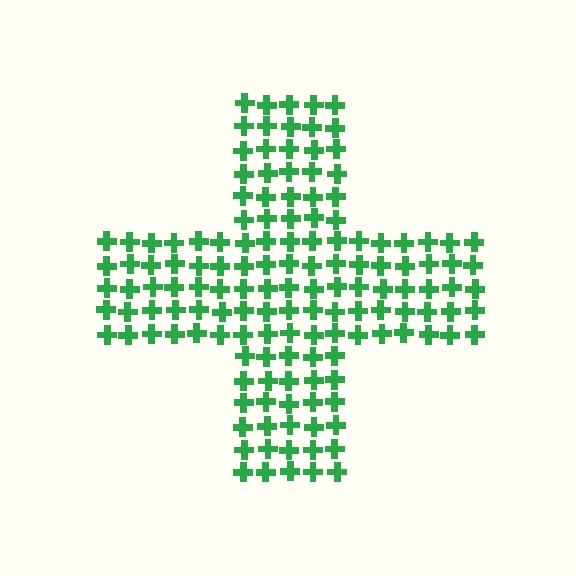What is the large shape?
The large shape is a cross.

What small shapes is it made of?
It is made of small crosses.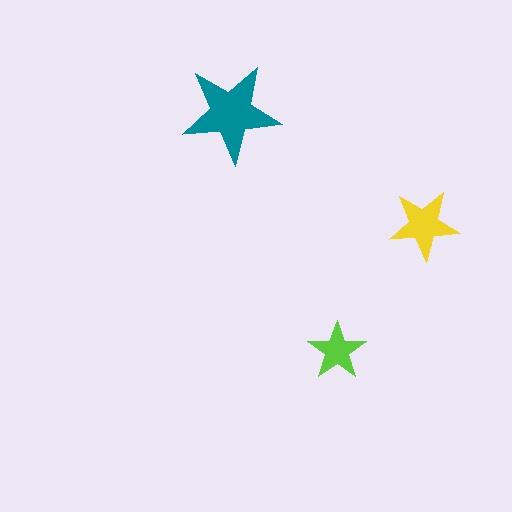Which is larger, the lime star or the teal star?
The teal one.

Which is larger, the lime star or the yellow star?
The yellow one.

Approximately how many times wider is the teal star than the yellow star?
About 1.5 times wider.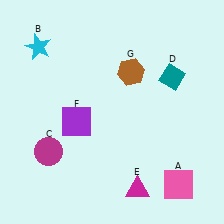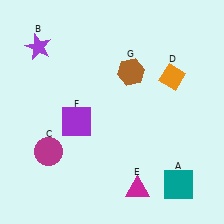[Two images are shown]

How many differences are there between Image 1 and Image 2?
There are 3 differences between the two images.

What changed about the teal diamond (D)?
In Image 1, D is teal. In Image 2, it changed to orange.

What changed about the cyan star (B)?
In Image 1, B is cyan. In Image 2, it changed to purple.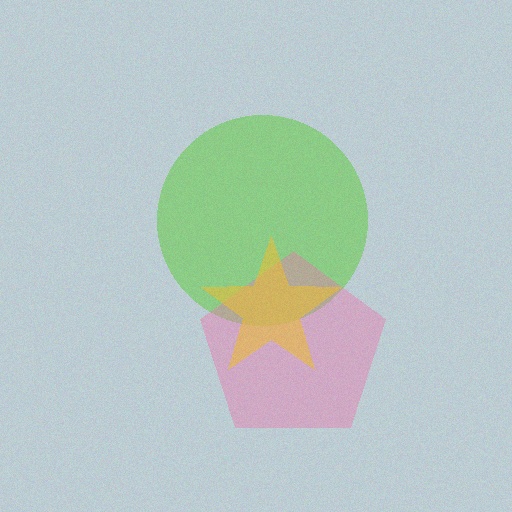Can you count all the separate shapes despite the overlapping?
Yes, there are 3 separate shapes.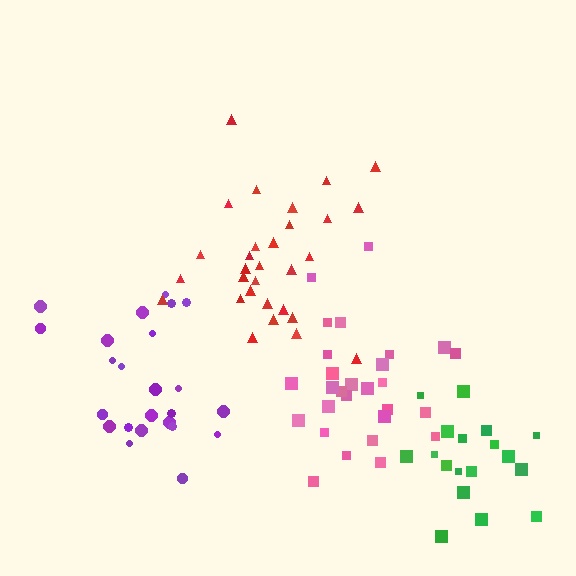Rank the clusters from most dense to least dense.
pink, red, purple, green.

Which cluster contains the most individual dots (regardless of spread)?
Red (30).